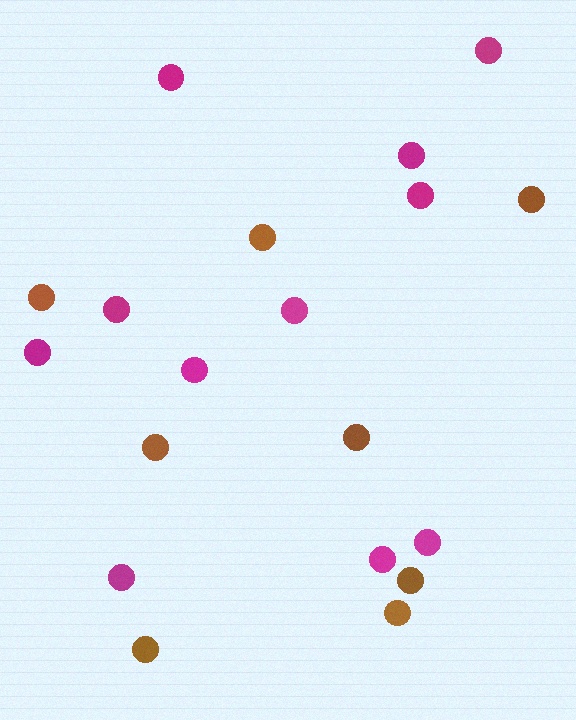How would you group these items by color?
There are 2 groups: one group of brown circles (8) and one group of magenta circles (11).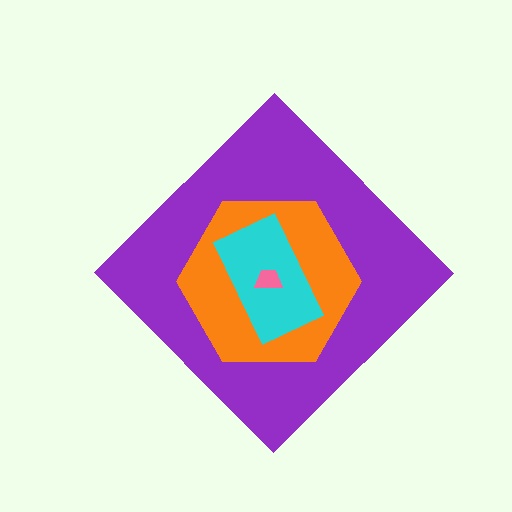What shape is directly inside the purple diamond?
The orange hexagon.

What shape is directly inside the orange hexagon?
The cyan rectangle.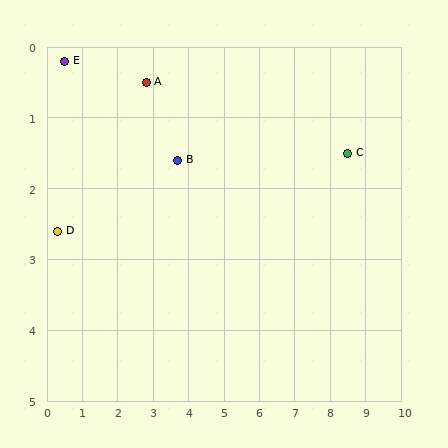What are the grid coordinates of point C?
Point C is at approximately (8.5, 1.5).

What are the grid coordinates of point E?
Point E is at approximately (0.5, 0.2).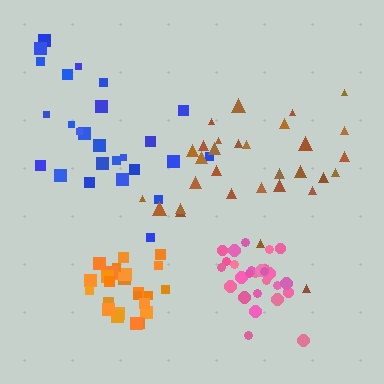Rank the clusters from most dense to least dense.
orange, pink, brown, blue.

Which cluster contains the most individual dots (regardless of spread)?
Brown (31).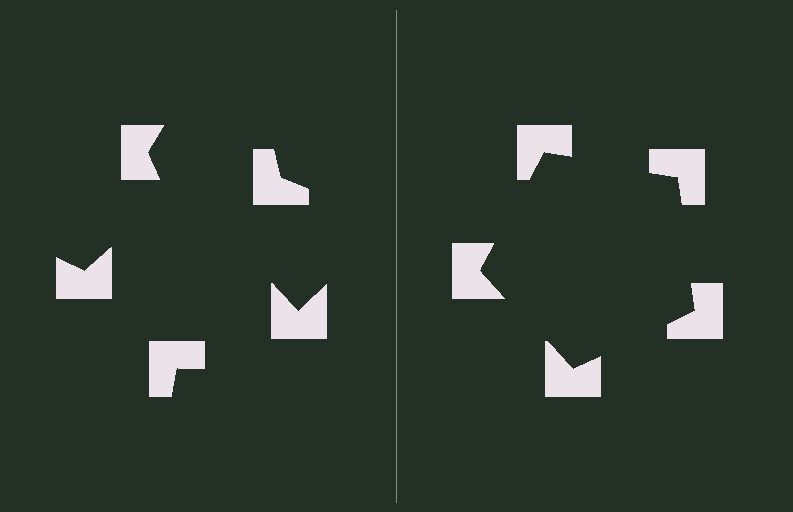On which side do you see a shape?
An illusory pentagon appears on the right side. On the left side the wedge cuts are rotated, so no coherent shape forms.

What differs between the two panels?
The notched squares are positioned identically on both sides; only the wedge orientations differ. On the right they align to a pentagon; on the left they are misaligned.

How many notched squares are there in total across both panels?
10 — 5 on each side.